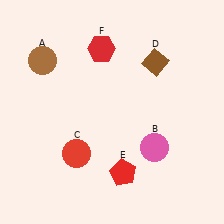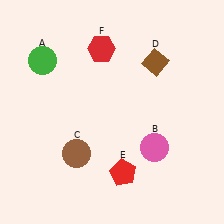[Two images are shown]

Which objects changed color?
A changed from brown to green. C changed from red to brown.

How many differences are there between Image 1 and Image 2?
There are 2 differences between the two images.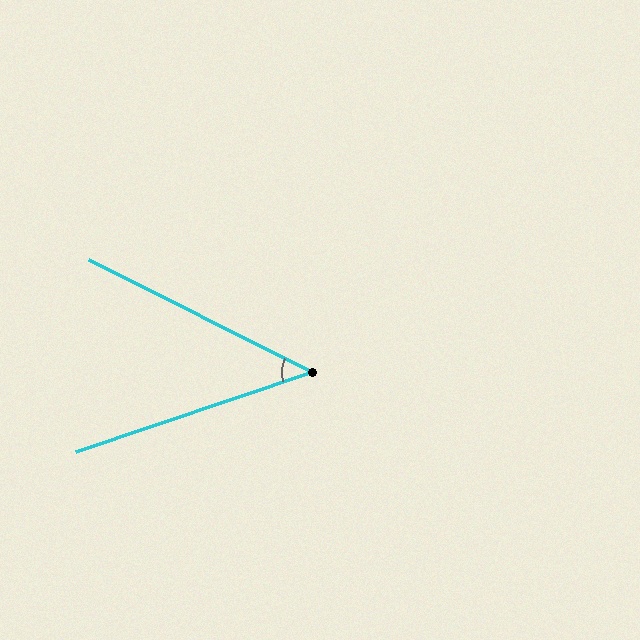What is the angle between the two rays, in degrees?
Approximately 46 degrees.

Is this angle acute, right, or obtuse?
It is acute.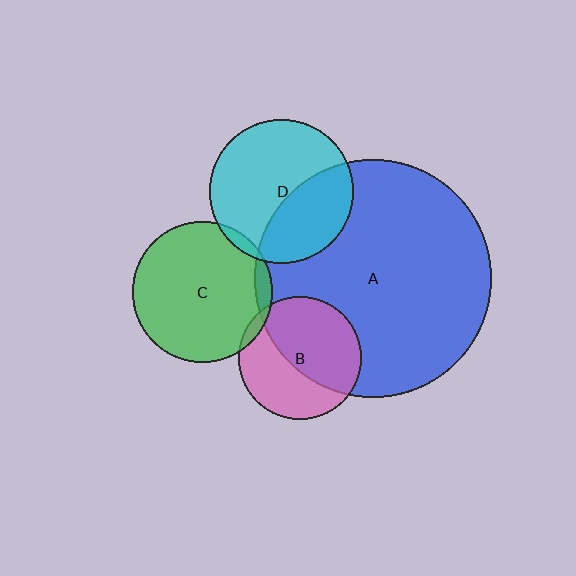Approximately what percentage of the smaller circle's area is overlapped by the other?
Approximately 5%.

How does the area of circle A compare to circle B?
Approximately 3.7 times.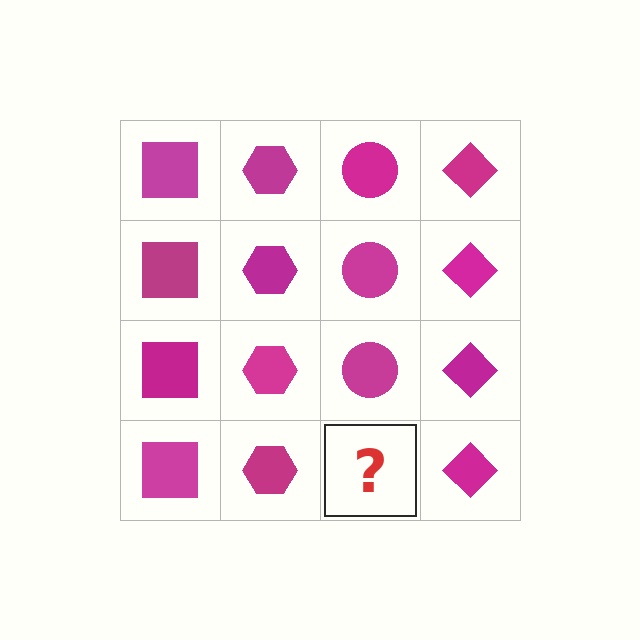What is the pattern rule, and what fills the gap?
The rule is that each column has a consistent shape. The gap should be filled with a magenta circle.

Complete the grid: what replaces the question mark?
The question mark should be replaced with a magenta circle.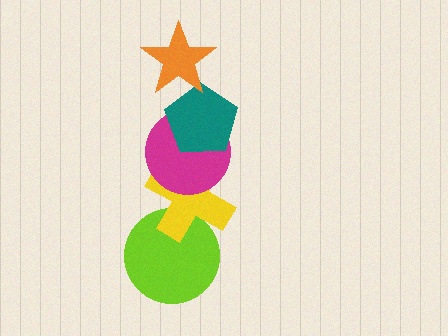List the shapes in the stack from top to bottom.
From top to bottom: the orange star, the teal pentagon, the magenta circle, the yellow cross, the lime circle.